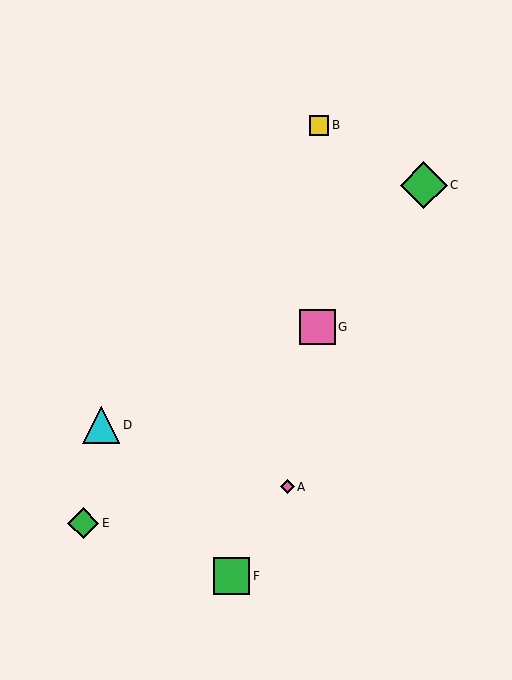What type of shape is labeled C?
Shape C is a green diamond.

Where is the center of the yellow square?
The center of the yellow square is at (319, 125).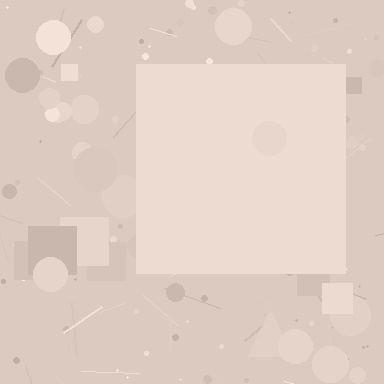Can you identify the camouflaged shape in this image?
The camouflaged shape is a square.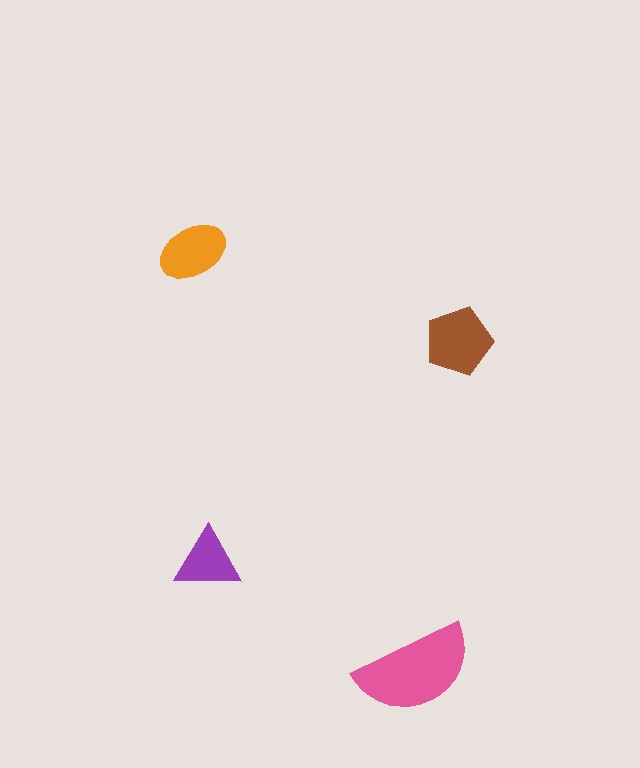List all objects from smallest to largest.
The purple triangle, the orange ellipse, the brown pentagon, the pink semicircle.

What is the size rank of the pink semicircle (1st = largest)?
1st.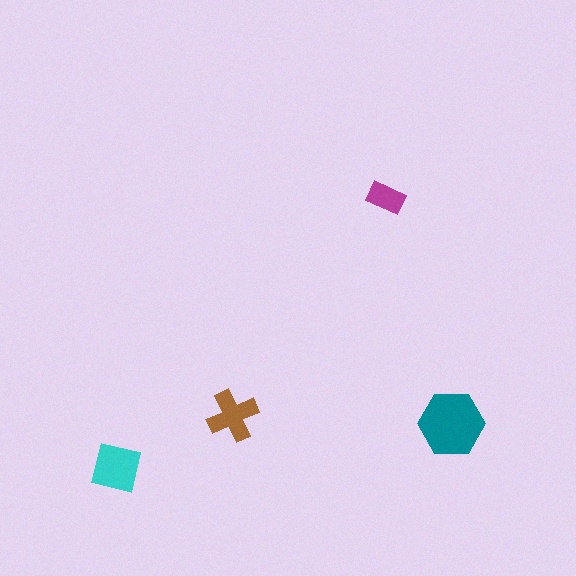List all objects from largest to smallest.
The teal hexagon, the cyan square, the brown cross, the magenta rectangle.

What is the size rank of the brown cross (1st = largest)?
3rd.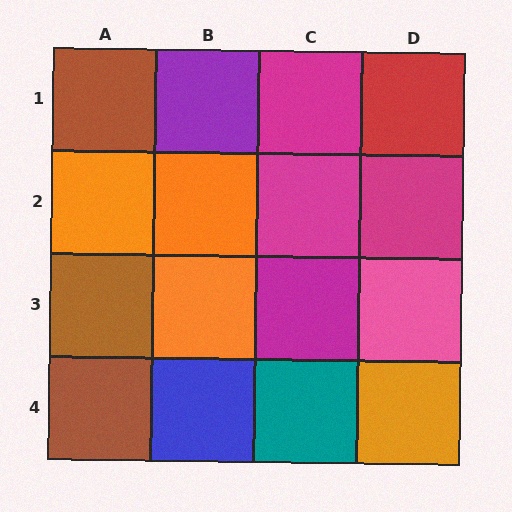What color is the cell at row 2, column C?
Magenta.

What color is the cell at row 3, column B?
Orange.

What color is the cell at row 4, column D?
Orange.